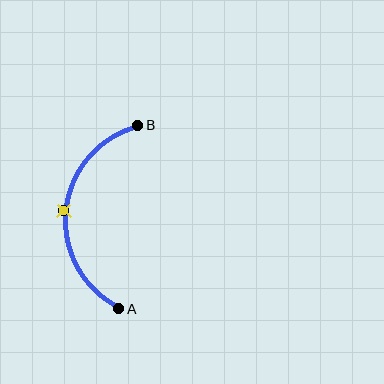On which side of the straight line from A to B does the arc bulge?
The arc bulges to the left of the straight line connecting A and B.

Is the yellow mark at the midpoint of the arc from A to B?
Yes. The yellow mark lies on the arc at equal arc-length from both A and B — it is the arc midpoint.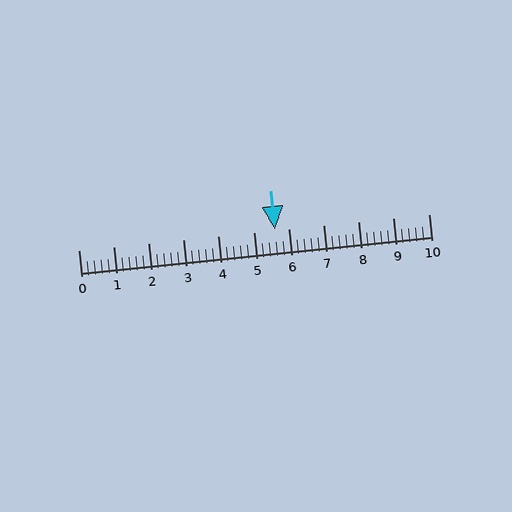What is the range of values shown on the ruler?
The ruler shows values from 0 to 10.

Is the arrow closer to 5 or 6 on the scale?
The arrow is closer to 6.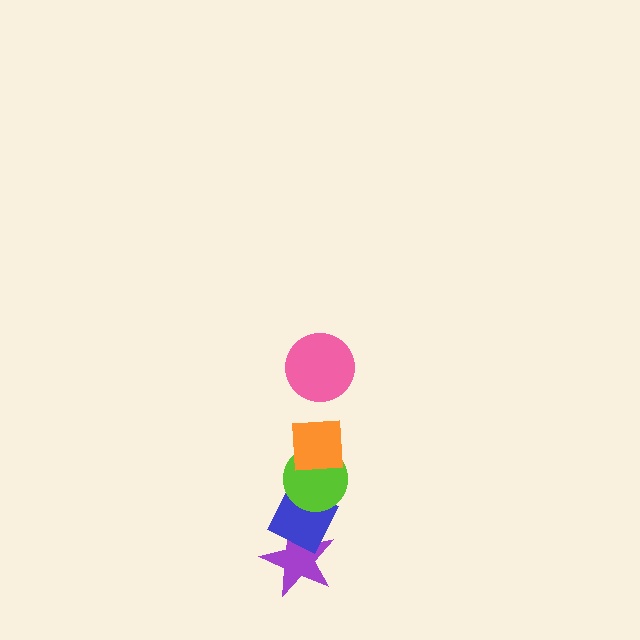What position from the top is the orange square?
The orange square is 2nd from the top.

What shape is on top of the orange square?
The pink circle is on top of the orange square.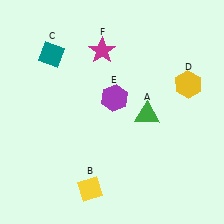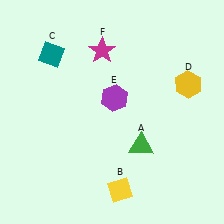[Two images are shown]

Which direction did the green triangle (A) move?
The green triangle (A) moved down.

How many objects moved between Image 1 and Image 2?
2 objects moved between the two images.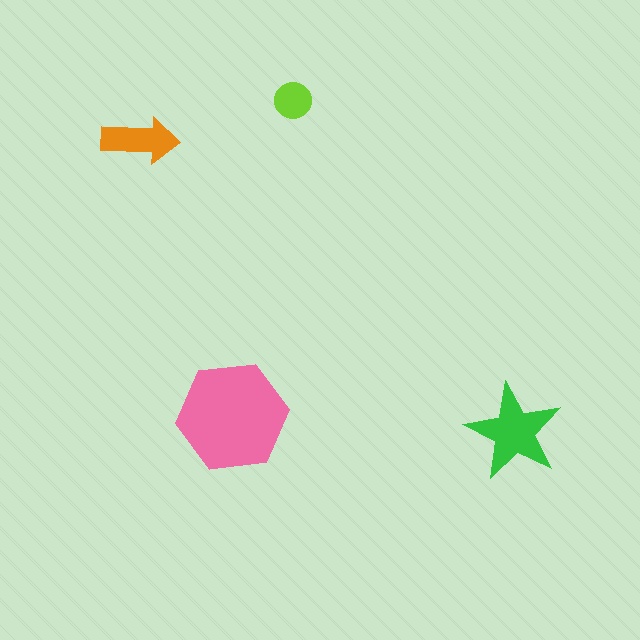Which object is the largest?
The pink hexagon.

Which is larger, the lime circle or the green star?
The green star.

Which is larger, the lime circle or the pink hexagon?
The pink hexagon.